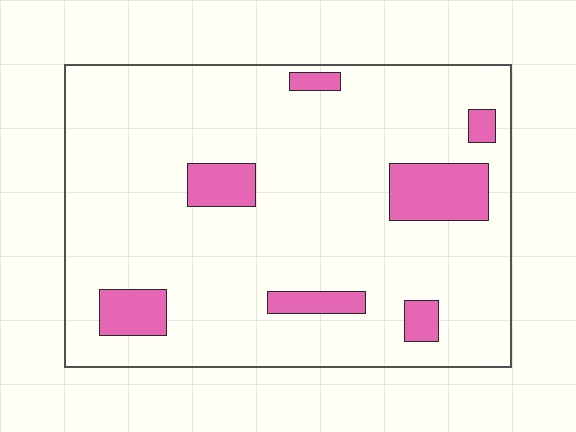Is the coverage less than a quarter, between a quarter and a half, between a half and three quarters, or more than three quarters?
Less than a quarter.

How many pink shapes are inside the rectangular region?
7.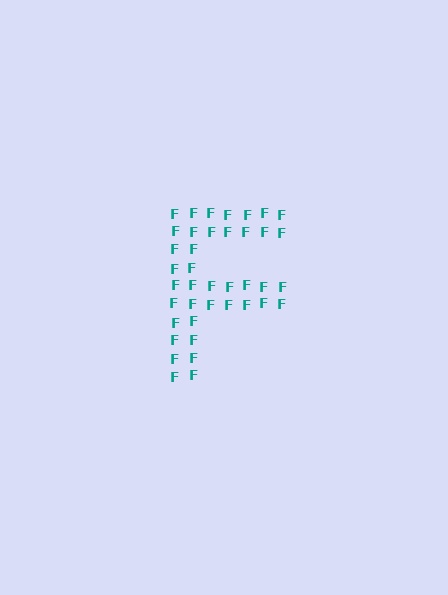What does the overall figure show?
The overall figure shows the letter F.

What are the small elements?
The small elements are letter F's.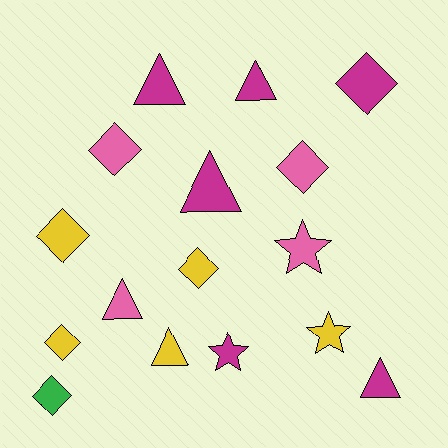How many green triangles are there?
There are no green triangles.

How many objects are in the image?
There are 16 objects.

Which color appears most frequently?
Magenta, with 6 objects.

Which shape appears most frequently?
Diamond, with 7 objects.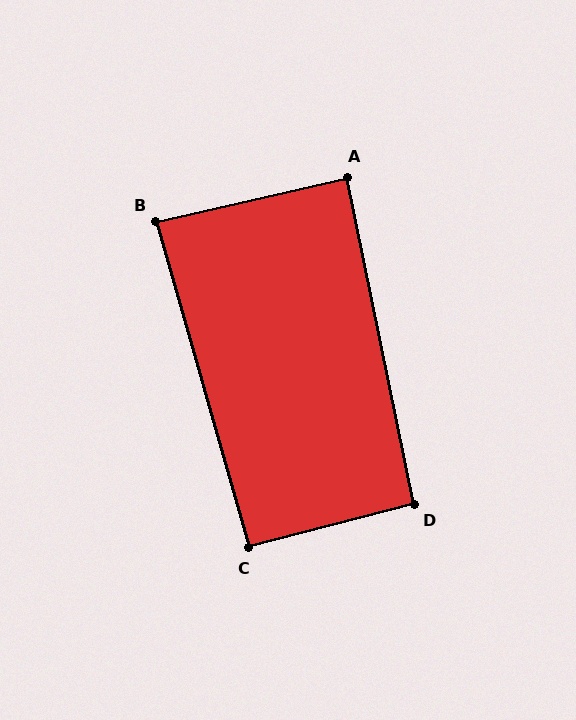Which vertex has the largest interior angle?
D, at approximately 93 degrees.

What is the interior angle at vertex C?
Approximately 91 degrees (approximately right).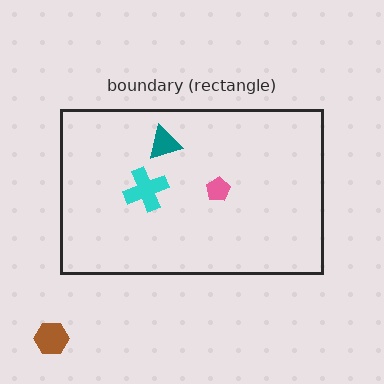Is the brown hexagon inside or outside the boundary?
Outside.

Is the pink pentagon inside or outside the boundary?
Inside.